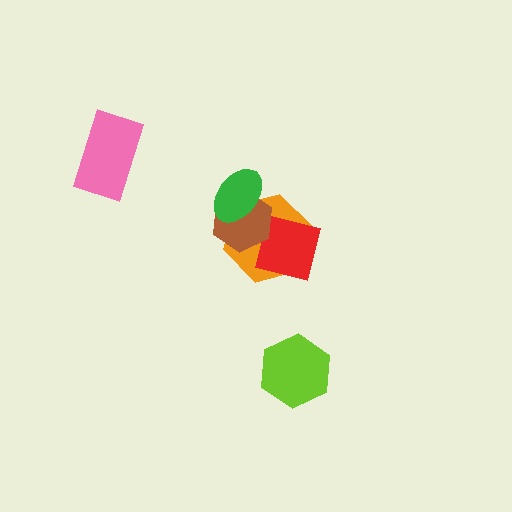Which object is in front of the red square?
The brown hexagon is in front of the red square.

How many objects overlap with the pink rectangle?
0 objects overlap with the pink rectangle.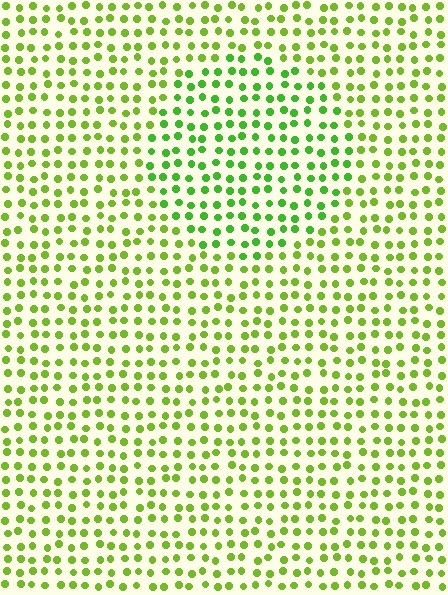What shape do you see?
I see a circle.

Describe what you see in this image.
The image is filled with small lime elements in a uniform arrangement. A circle-shaped region is visible where the elements are tinted to a slightly different hue, forming a subtle color boundary.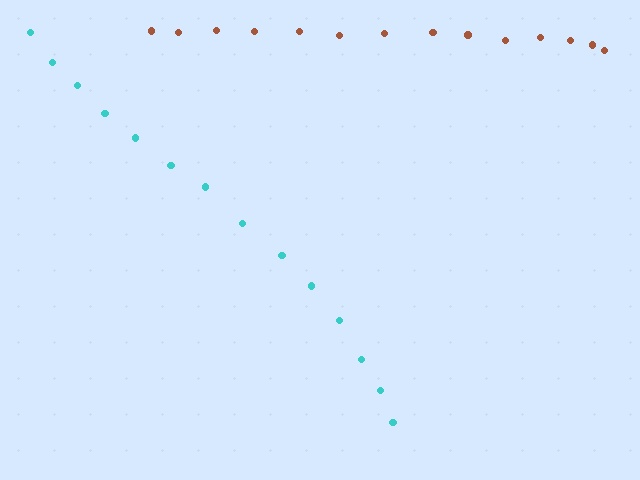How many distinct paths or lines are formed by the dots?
There are 2 distinct paths.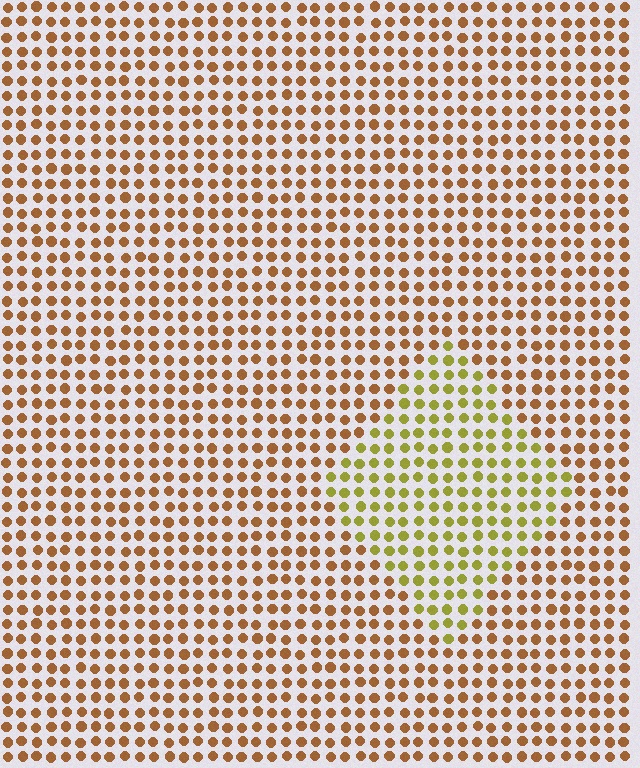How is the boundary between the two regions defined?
The boundary is defined purely by a slight shift in hue (about 39 degrees). Spacing, size, and orientation are identical on both sides.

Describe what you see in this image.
The image is filled with small brown elements in a uniform arrangement. A diamond-shaped region is visible where the elements are tinted to a slightly different hue, forming a subtle color boundary.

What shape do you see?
I see a diamond.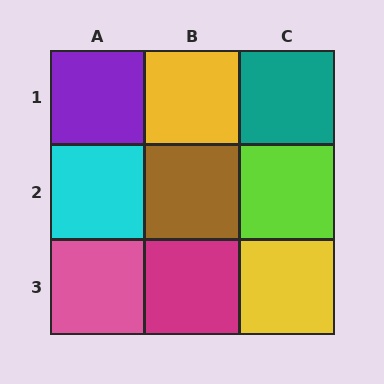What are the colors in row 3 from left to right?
Pink, magenta, yellow.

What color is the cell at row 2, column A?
Cyan.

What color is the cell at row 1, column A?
Purple.